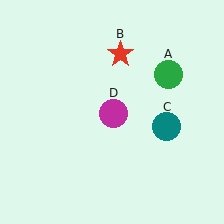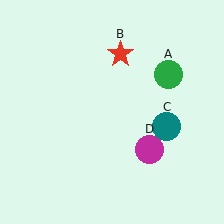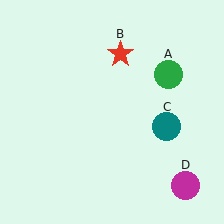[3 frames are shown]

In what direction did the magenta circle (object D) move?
The magenta circle (object D) moved down and to the right.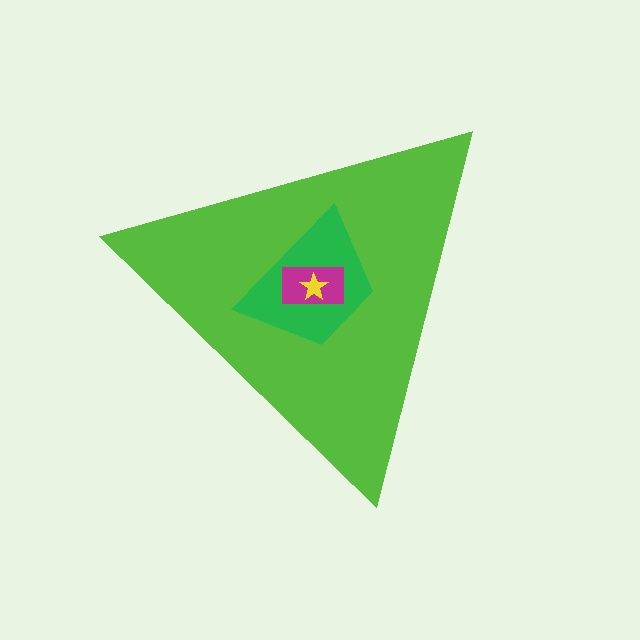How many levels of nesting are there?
4.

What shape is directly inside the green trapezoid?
The magenta rectangle.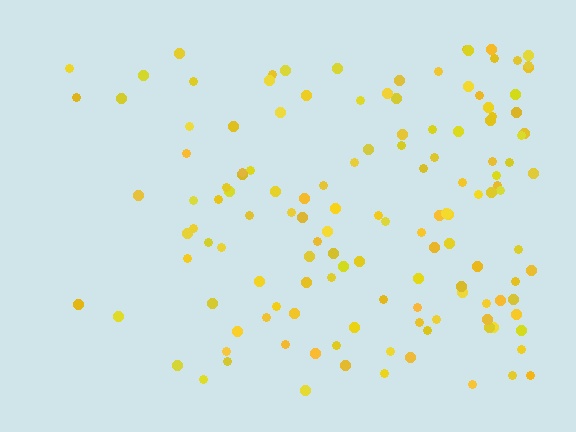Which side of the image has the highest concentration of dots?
The right.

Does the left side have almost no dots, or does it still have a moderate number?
Still a moderate number, just noticeably fewer than the right.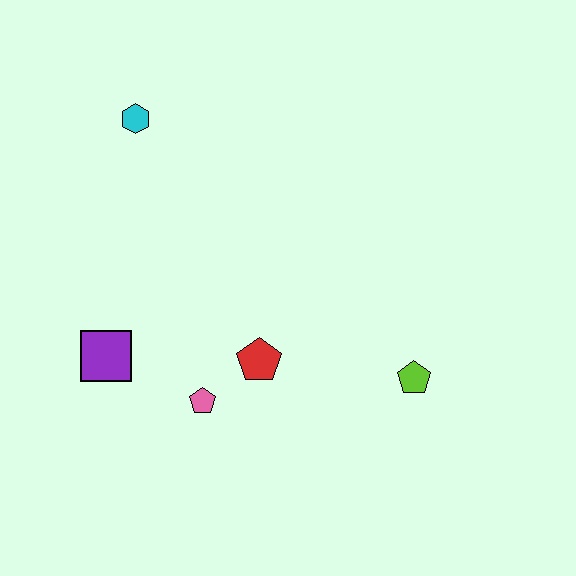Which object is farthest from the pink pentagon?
The cyan hexagon is farthest from the pink pentagon.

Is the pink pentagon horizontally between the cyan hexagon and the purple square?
No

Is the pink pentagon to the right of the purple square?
Yes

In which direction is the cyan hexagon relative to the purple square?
The cyan hexagon is above the purple square.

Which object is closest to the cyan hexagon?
The purple square is closest to the cyan hexagon.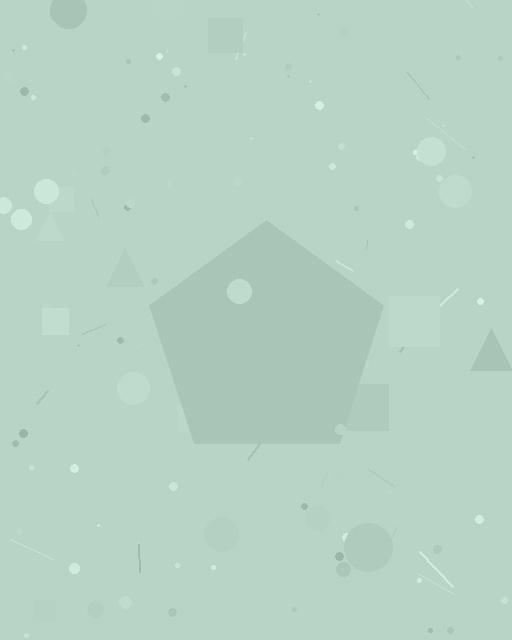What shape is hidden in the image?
A pentagon is hidden in the image.